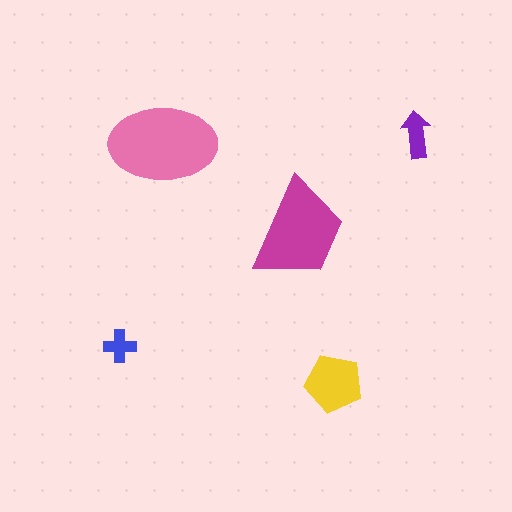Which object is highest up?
The purple arrow is topmost.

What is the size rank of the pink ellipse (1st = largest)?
1st.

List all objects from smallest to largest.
The blue cross, the purple arrow, the yellow pentagon, the magenta trapezoid, the pink ellipse.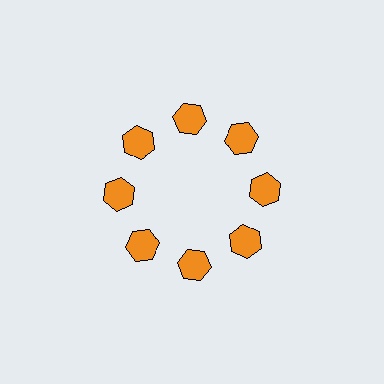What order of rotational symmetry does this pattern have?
This pattern has 8-fold rotational symmetry.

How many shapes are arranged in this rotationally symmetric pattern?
There are 8 shapes, arranged in 8 groups of 1.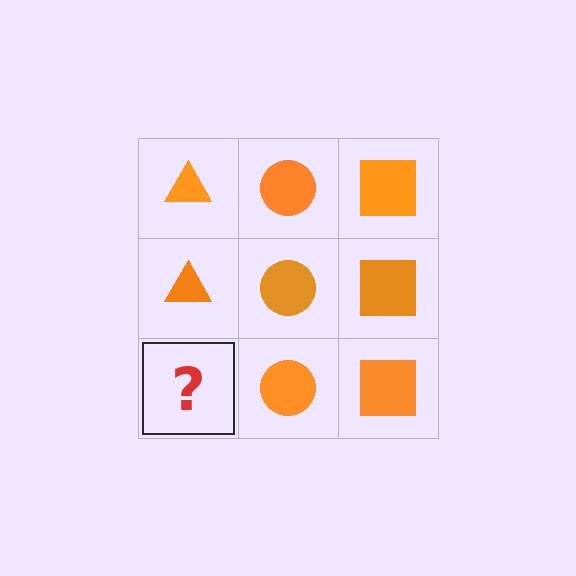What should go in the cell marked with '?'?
The missing cell should contain an orange triangle.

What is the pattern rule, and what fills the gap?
The rule is that each column has a consistent shape. The gap should be filled with an orange triangle.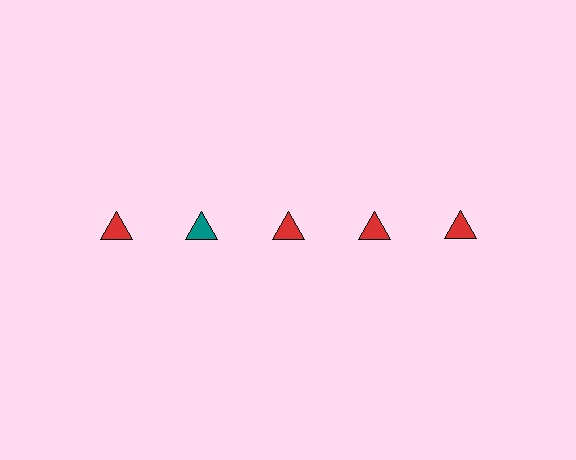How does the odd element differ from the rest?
It has a different color: teal instead of red.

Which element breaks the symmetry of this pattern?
The teal triangle in the top row, second from left column breaks the symmetry. All other shapes are red triangles.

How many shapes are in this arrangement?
There are 5 shapes arranged in a grid pattern.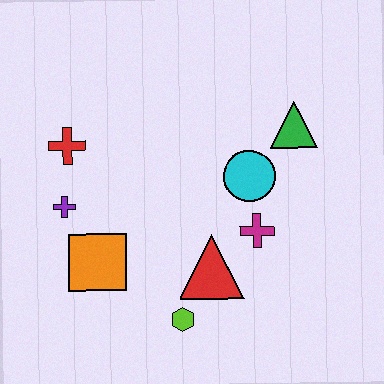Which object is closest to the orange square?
The purple cross is closest to the orange square.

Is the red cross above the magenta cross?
Yes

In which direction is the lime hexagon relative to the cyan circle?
The lime hexagon is below the cyan circle.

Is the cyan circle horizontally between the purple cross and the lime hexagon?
No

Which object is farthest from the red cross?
The green triangle is farthest from the red cross.